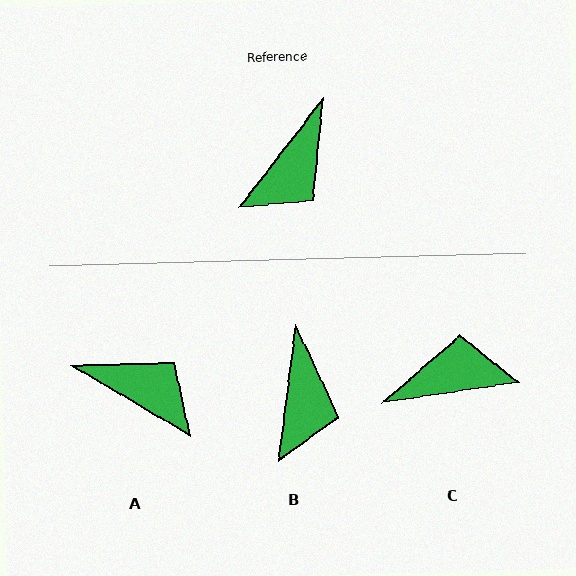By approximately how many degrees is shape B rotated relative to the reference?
Approximately 30 degrees counter-clockwise.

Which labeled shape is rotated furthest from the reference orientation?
C, about 136 degrees away.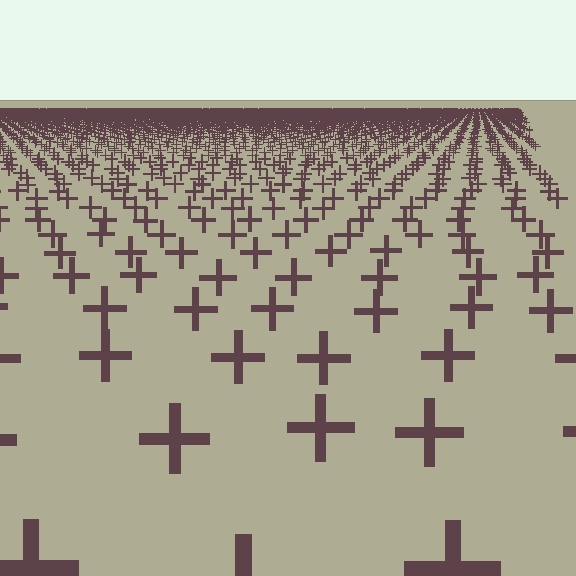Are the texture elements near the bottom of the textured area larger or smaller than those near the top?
Larger. Near the bottom, elements are closer to the viewer and appear at a bigger on-screen size.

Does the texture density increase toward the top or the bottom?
Density increases toward the top.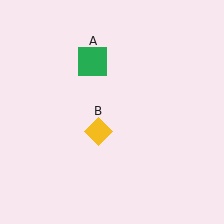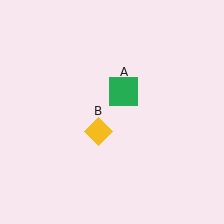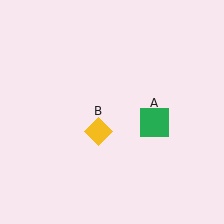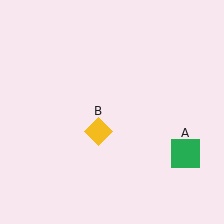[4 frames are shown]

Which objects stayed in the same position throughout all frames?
Yellow diamond (object B) remained stationary.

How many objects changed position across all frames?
1 object changed position: green square (object A).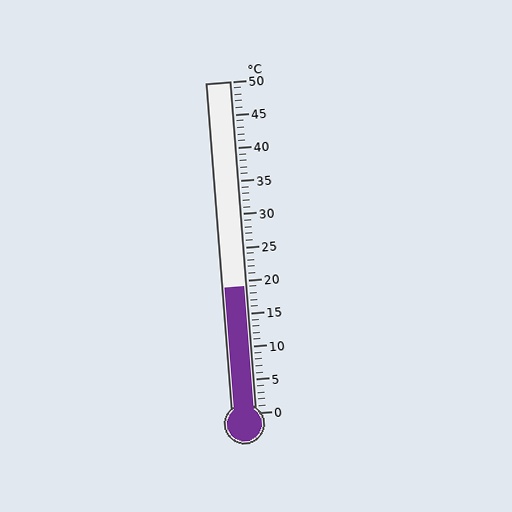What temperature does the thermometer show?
The thermometer shows approximately 19°C.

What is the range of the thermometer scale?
The thermometer scale ranges from 0°C to 50°C.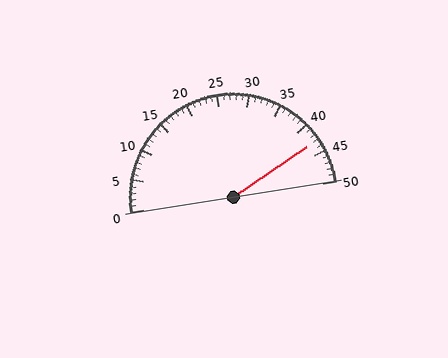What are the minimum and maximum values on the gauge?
The gauge ranges from 0 to 50.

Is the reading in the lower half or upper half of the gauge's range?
The reading is in the upper half of the range (0 to 50).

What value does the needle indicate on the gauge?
The needle indicates approximately 43.